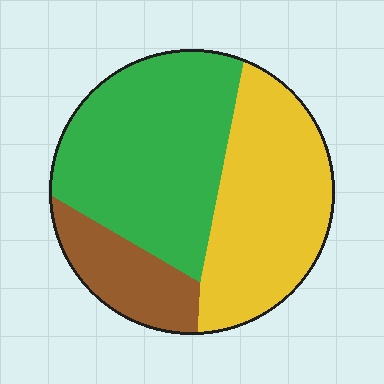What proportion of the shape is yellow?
Yellow takes up about three eighths (3/8) of the shape.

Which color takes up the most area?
Green, at roughly 45%.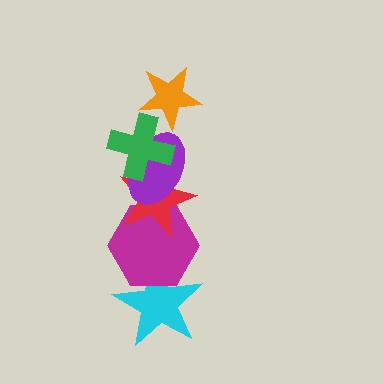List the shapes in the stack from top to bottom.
From top to bottom: the orange star, the green cross, the purple ellipse, the red star, the magenta hexagon, the cyan star.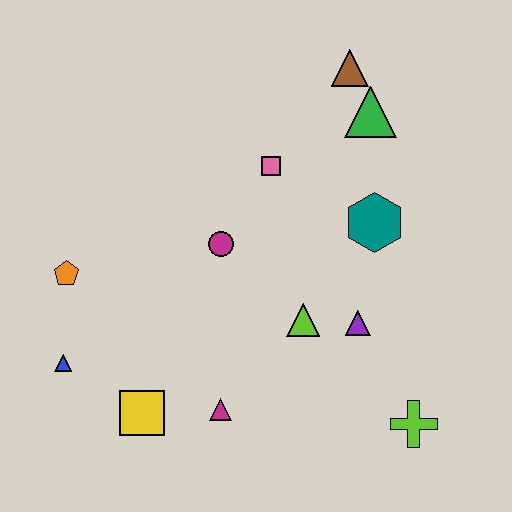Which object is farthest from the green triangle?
The blue triangle is farthest from the green triangle.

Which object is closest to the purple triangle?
The lime triangle is closest to the purple triangle.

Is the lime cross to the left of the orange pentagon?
No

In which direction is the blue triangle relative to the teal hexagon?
The blue triangle is to the left of the teal hexagon.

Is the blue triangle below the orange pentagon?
Yes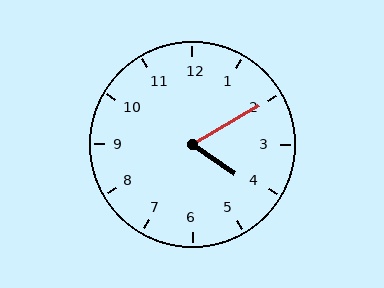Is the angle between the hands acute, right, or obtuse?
It is acute.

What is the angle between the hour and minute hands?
Approximately 65 degrees.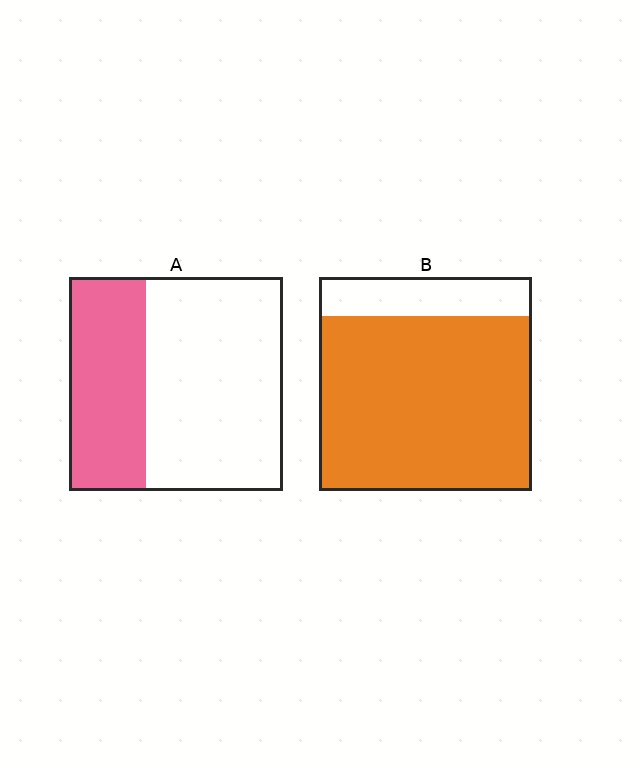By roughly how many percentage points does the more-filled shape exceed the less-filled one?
By roughly 45 percentage points (B over A).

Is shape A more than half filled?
No.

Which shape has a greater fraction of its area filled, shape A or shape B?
Shape B.